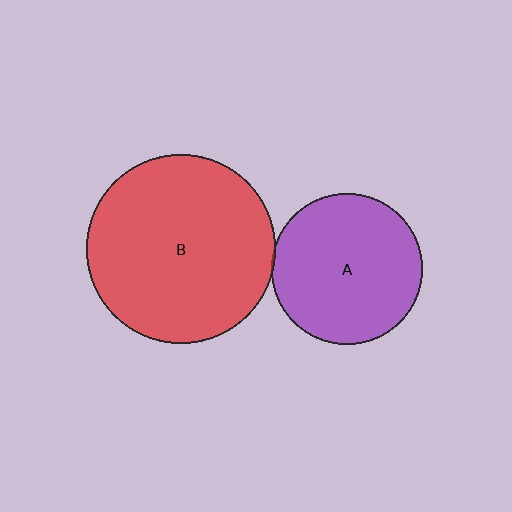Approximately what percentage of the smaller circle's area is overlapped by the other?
Approximately 5%.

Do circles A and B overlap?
Yes.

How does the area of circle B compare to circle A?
Approximately 1.6 times.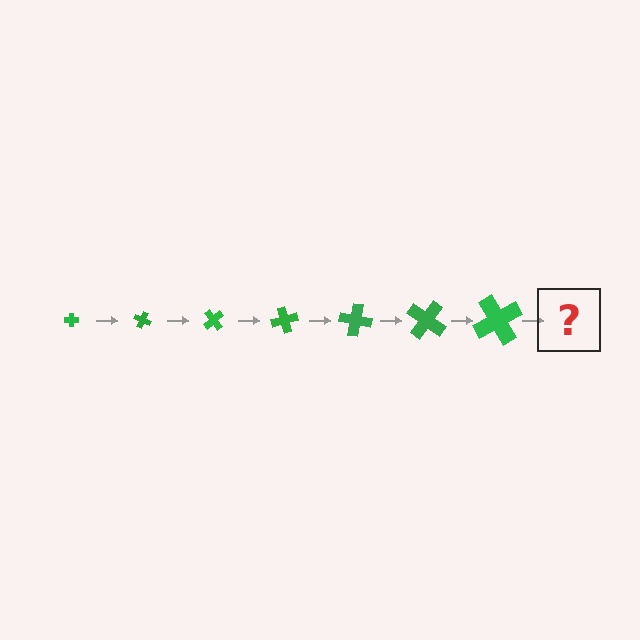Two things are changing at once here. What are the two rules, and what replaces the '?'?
The two rules are that the cross grows larger each step and it rotates 25 degrees each step. The '?' should be a cross, larger than the previous one and rotated 175 degrees from the start.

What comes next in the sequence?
The next element should be a cross, larger than the previous one and rotated 175 degrees from the start.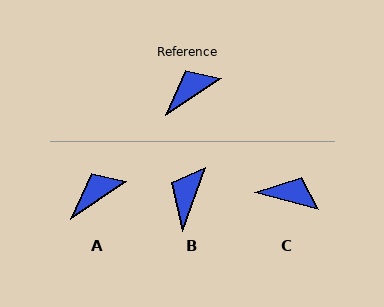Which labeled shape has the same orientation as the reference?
A.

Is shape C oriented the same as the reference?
No, it is off by about 49 degrees.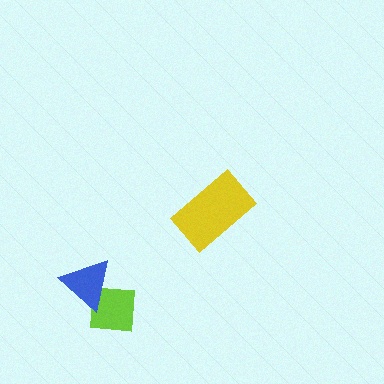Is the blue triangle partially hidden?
No, no other shape covers it.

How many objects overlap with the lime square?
1 object overlaps with the lime square.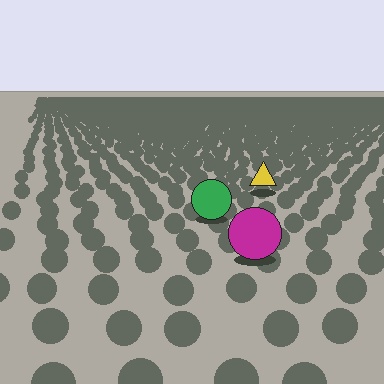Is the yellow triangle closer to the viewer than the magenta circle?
No. The magenta circle is closer — you can tell from the texture gradient: the ground texture is coarser near it.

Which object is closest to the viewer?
The magenta circle is closest. The texture marks near it are larger and more spread out.